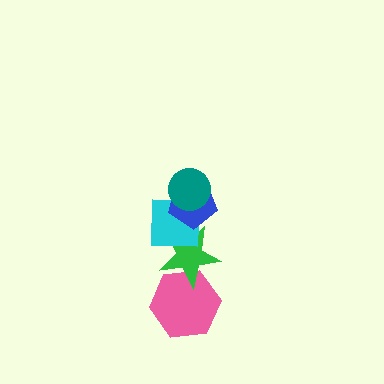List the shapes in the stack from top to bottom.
From top to bottom: the teal circle, the blue pentagon, the cyan square, the green star, the pink hexagon.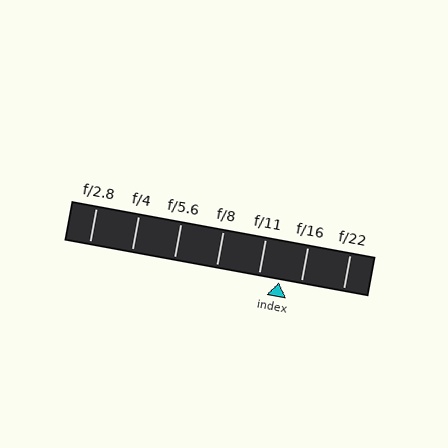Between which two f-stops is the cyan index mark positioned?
The index mark is between f/11 and f/16.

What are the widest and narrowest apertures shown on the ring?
The widest aperture shown is f/2.8 and the narrowest is f/22.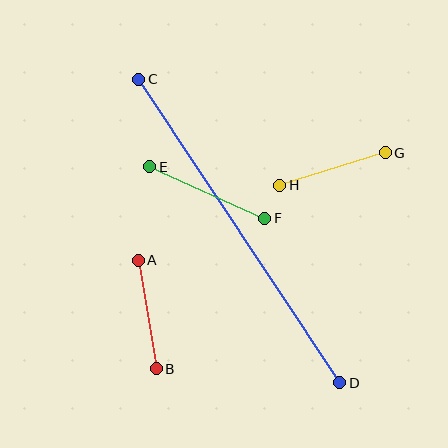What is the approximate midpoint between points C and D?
The midpoint is at approximately (239, 231) pixels.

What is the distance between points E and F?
The distance is approximately 126 pixels.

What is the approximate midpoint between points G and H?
The midpoint is at approximately (332, 169) pixels.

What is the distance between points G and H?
The distance is approximately 110 pixels.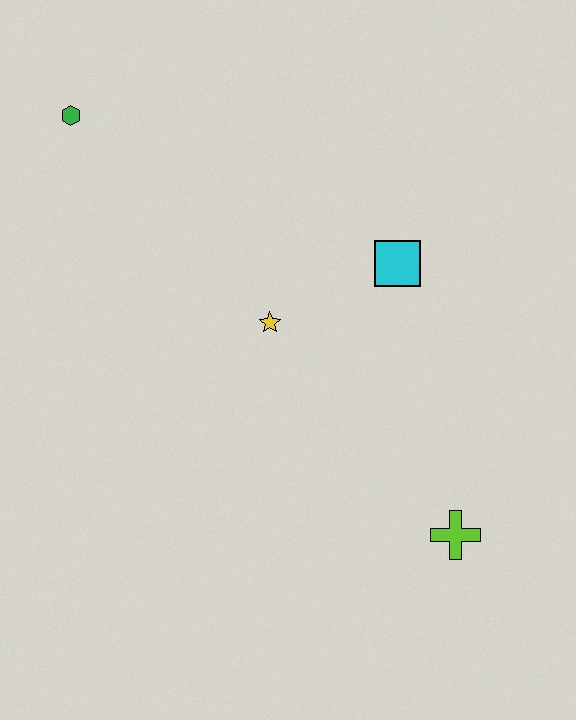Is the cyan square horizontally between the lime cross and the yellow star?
Yes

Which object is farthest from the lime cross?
The green hexagon is farthest from the lime cross.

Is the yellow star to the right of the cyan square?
No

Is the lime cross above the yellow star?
No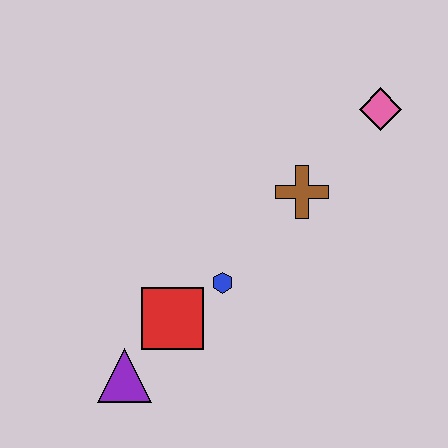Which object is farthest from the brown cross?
The purple triangle is farthest from the brown cross.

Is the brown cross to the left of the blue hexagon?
No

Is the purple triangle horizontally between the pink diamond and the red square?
No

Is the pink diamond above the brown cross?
Yes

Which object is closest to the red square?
The blue hexagon is closest to the red square.